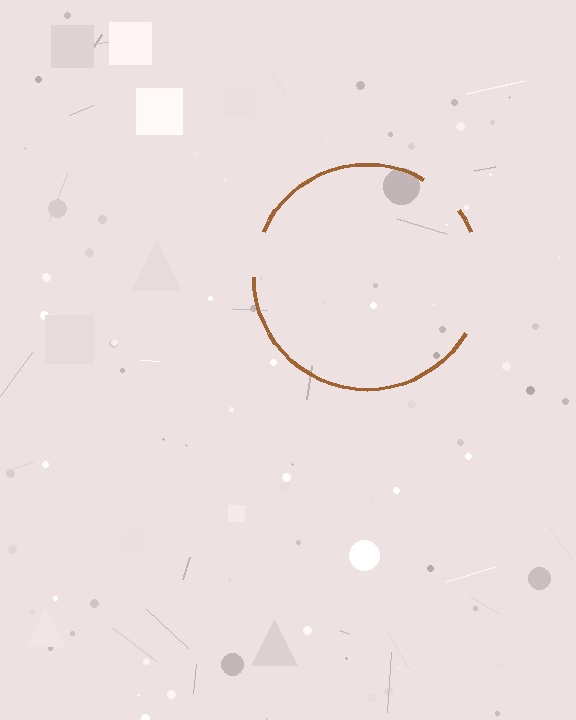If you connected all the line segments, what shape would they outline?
They would outline a circle.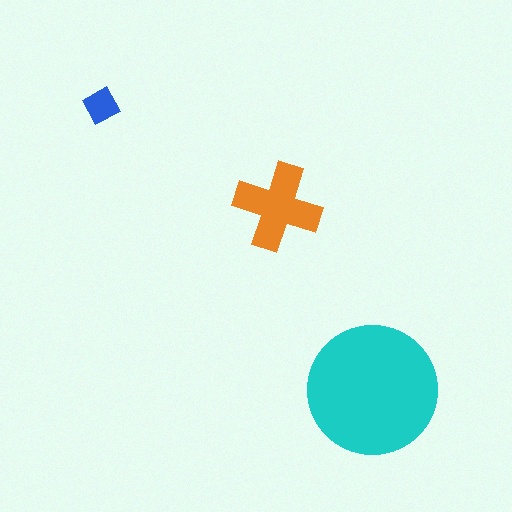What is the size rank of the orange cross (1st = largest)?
2nd.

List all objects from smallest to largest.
The blue diamond, the orange cross, the cyan circle.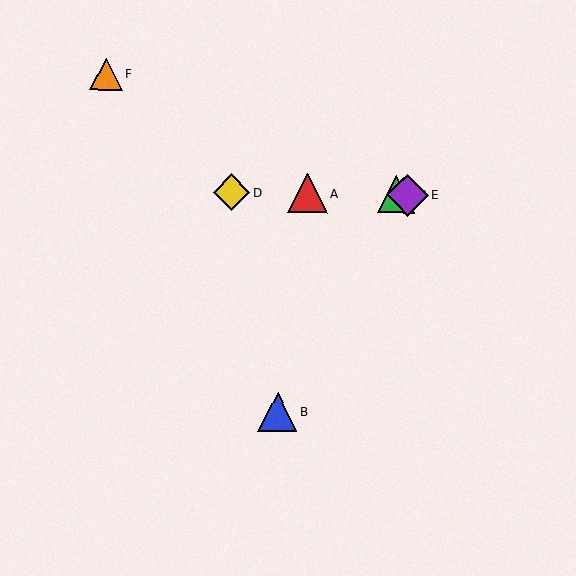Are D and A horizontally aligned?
Yes, both are at y≈192.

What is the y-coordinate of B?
Object B is at y≈412.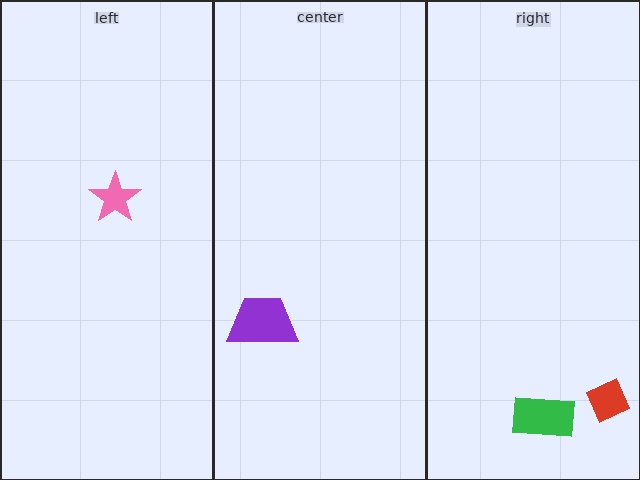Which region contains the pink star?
The left region.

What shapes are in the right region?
The green rectangle, the red diamond.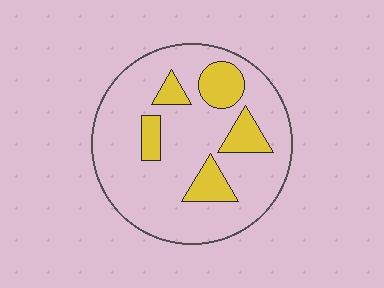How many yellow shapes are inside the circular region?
5.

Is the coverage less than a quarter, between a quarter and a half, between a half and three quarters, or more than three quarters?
Less than a quarter.